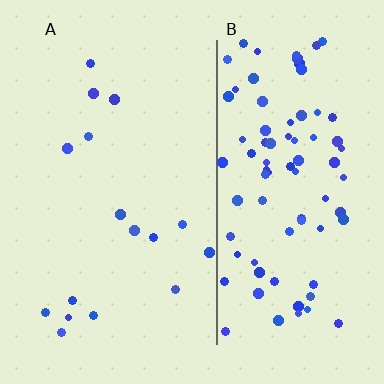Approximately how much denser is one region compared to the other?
Approximately 5.3× — region B over region A.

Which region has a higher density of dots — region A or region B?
B (the right).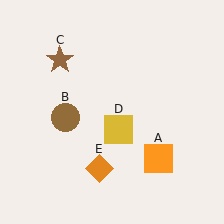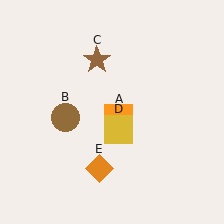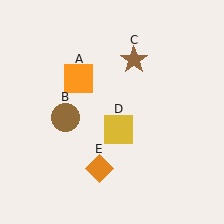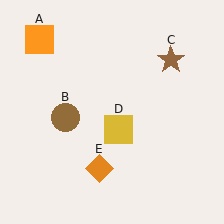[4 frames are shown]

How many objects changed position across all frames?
2 objects changed position: orange square (object A), brown star (object C).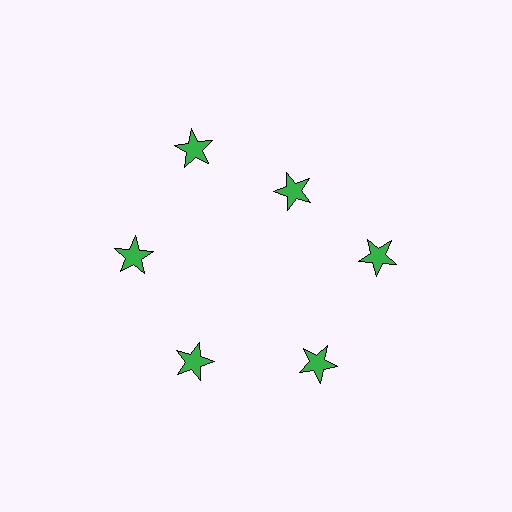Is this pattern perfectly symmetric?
No. The 6 green stars are arranged in a ring, but one element near the 1 o'clock position is pulled inward toward the center, breaking the 6-fold rotational symmetry.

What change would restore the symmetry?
The symmetry would be restored by moving it outward, back onto the ring so that all 6 stars sit at equal angles and equal distance from the center.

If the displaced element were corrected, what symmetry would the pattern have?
It would have 6-fold rotational symmetry — the pattern would map onto itself every 60 degrees.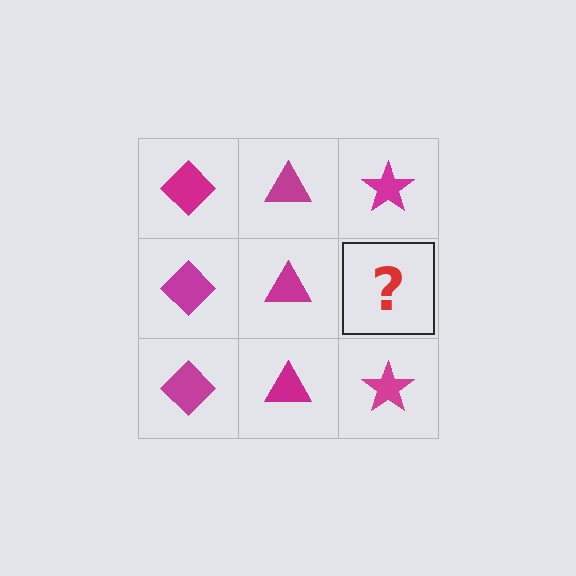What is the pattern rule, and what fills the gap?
The rule is that each column has a consistent shape. The gap should be filled with a magenta star.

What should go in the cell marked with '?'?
The missing cell should contain a magenta star.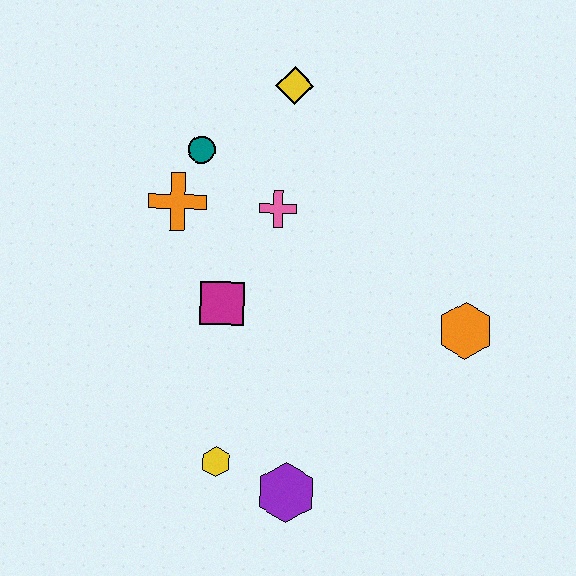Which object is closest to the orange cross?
The teal circle is closest to the orange cross.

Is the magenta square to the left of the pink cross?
Yes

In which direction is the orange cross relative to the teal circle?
The orange cross is below the teal circle.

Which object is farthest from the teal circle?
The purple hexagon is farthest from the teal circle.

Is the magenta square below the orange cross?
Yes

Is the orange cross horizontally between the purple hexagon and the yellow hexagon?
No